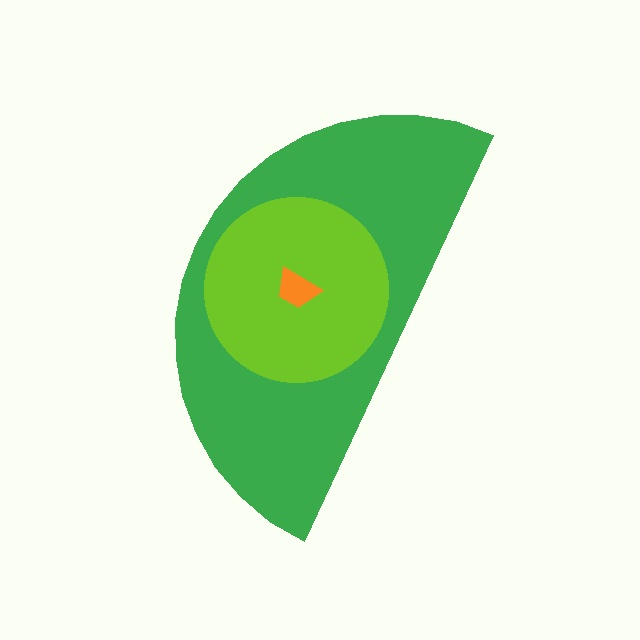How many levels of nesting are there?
3.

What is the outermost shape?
The green semicircle.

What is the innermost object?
The orange trapezoid.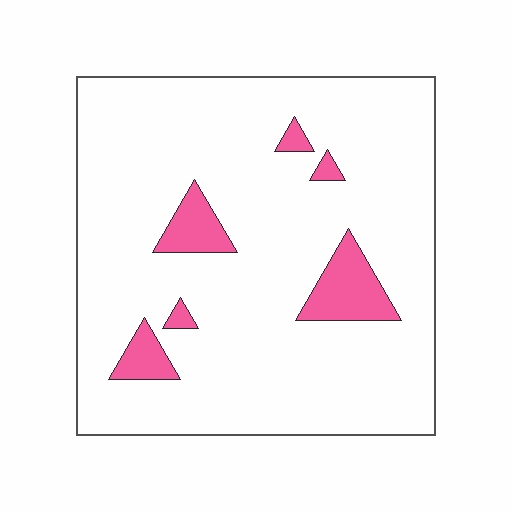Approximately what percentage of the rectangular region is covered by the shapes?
Approximately 10%.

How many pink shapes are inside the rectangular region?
6.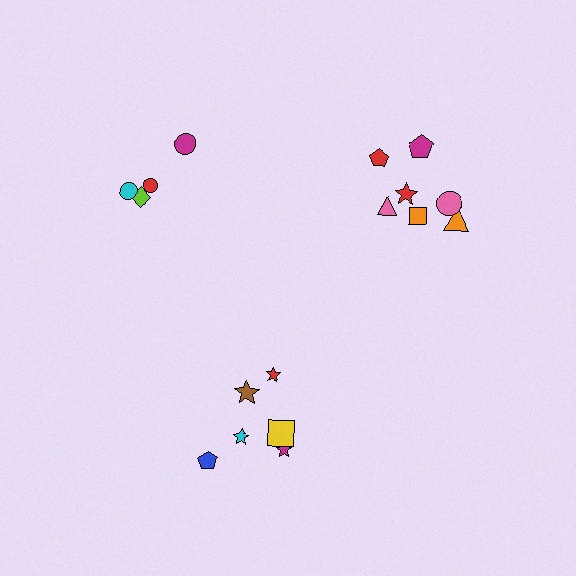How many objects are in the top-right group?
There are 7 objects.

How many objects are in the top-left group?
There are 4 objects.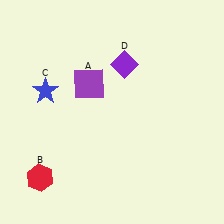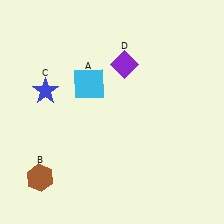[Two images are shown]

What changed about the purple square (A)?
In Image 1, A is purple. In Image 2, it changed to cyan.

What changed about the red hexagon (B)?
In Image 1, B is red. In Image 2, it changed to brown.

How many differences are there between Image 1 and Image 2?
There are 2 differences between the two images.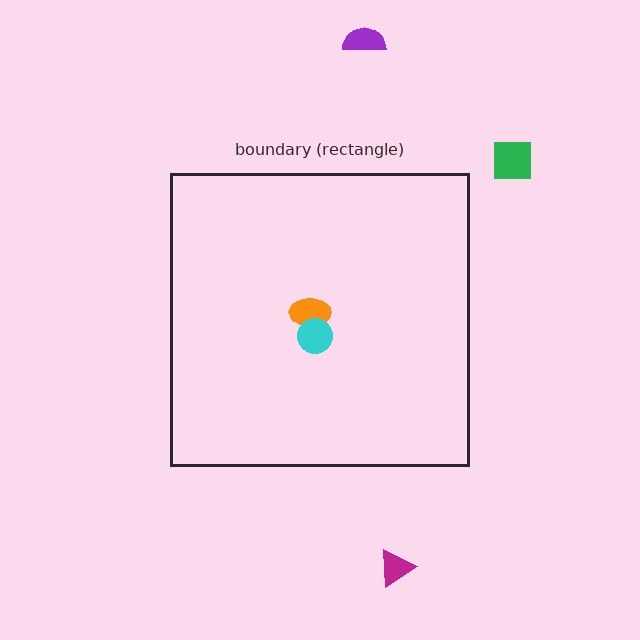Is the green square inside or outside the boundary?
Outside.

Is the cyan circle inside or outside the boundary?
Inside.